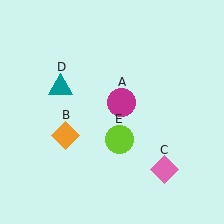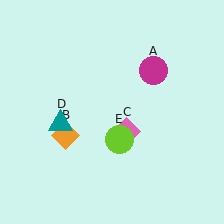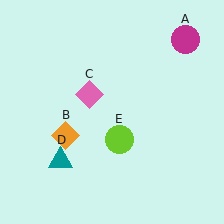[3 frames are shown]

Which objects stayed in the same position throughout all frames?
Orange diamond (object B) and lime circle (object E) remained stationary.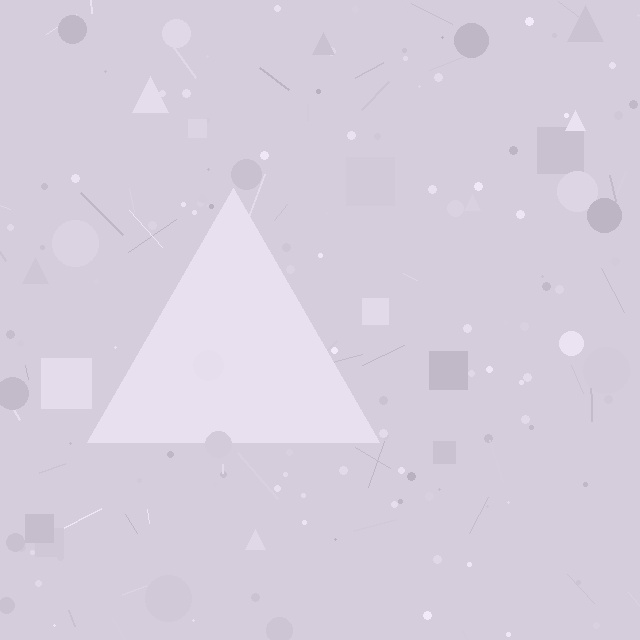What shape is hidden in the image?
A triangle is hidden in the image.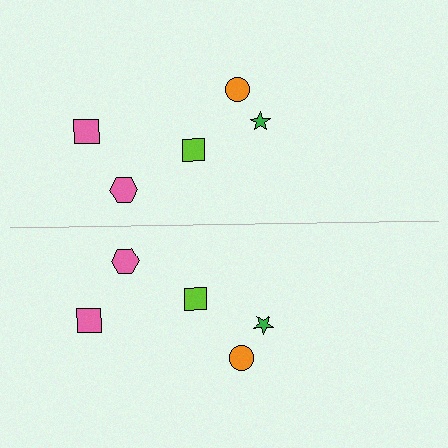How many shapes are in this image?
There are 10 shapes in this image.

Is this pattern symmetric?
Yes, this pattern has bilateral (reflection) symmetry.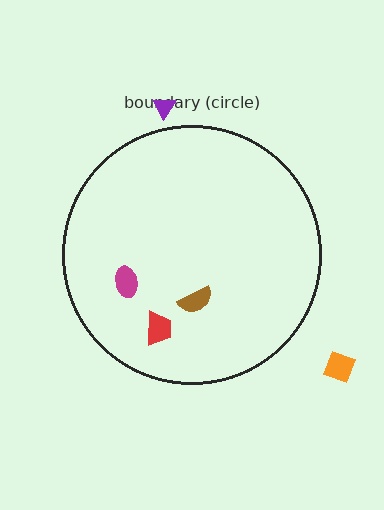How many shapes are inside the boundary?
3 inside, 2 outside.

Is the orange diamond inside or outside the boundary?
Outside.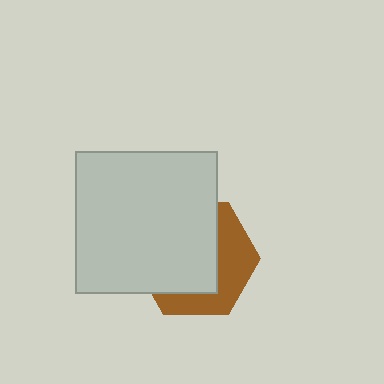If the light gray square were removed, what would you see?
You would see the complete brown hexagon.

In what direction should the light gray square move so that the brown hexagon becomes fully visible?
The light gray square should move toward the upper-left. That is the shortest direction to clear the overlap and leave the brown hexagon fully visible.